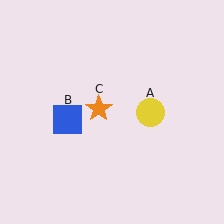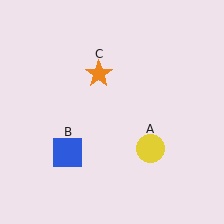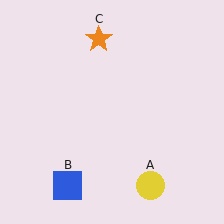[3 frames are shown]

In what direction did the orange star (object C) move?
The orange star (object C) moved up.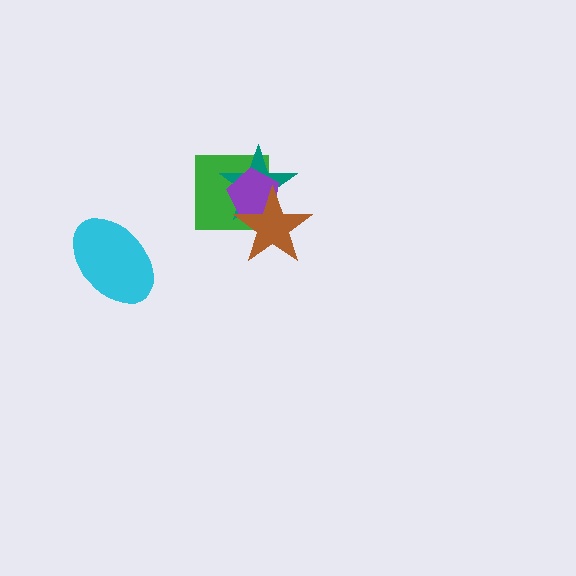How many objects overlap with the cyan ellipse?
0 objects overlap with the cyan ellipse.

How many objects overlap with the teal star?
3 objects overlap with the teal star.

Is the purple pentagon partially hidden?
Yes, it is partially covered by another shape.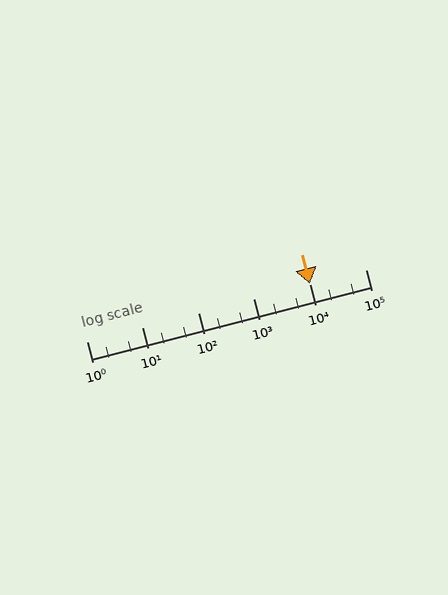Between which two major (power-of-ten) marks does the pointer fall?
The pointer is between 10000 and 100000.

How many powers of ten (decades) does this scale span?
The scale spans 5 decades, from 1 to 100000.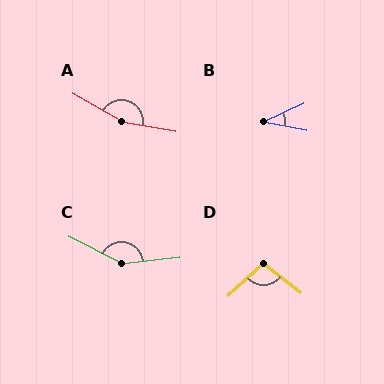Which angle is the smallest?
B, at approximately 36 degrees.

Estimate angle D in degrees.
Approximately 99 degrees.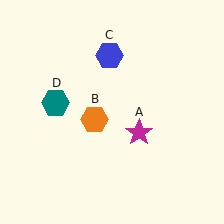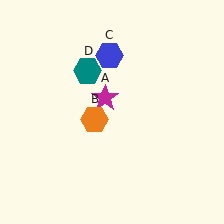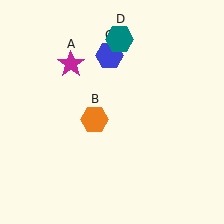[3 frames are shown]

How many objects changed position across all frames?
2 objects changed position: magenta star (object A), teal hexagon (object D).